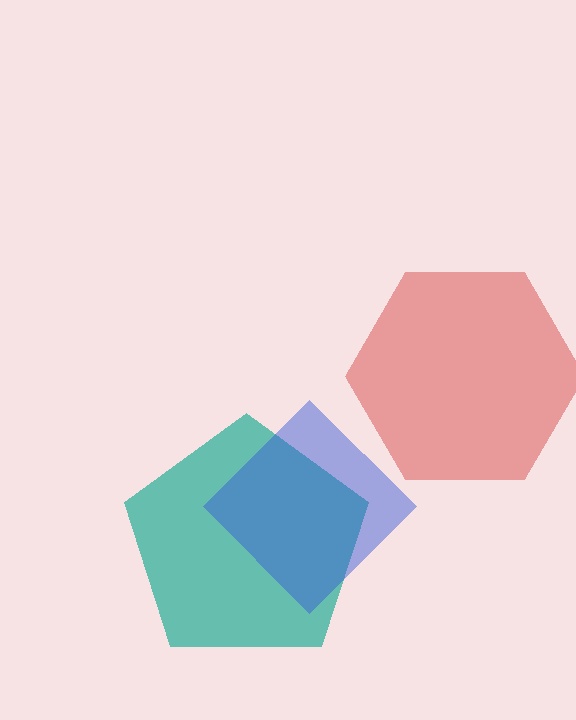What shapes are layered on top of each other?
The layered shapes are: a teal pentagon, a red hexagon, a blue diamond.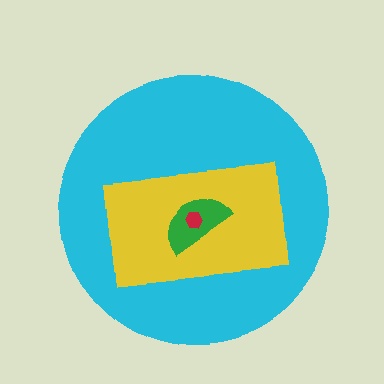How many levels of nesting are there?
4.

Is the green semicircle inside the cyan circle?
Yes.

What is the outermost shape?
The cyan circle.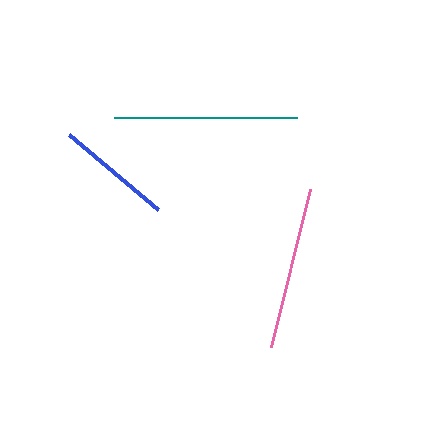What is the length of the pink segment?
The pink segment is approximately 163 pixels long.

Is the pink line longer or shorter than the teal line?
The teal line is longer than the pink line.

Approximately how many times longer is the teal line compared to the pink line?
The teal line is approximately 1.1 times the length of the pink line.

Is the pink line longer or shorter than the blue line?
The pink line is longer than the blue line.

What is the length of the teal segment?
The teal segment is approximately 183 pixels long.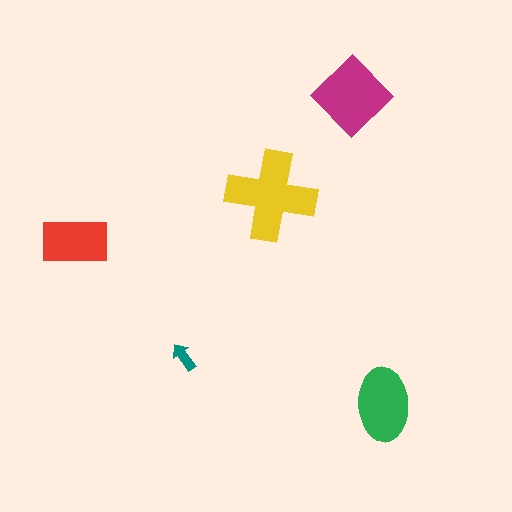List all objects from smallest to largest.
The teal arrow, the red rectangle, the green ellipse, the magenta diamond, the yellow cross.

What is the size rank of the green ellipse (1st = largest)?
3rd.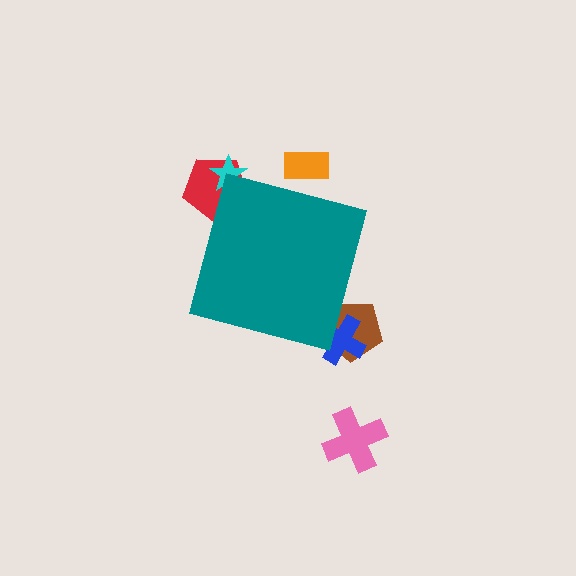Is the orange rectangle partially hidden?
Yes, the orange rectangle is partially hidden behind the teal square.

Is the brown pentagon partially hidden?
Yes, the brown pentagon is partially hidden behind the teal square.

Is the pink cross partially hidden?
No, the pink cross is fully visible.